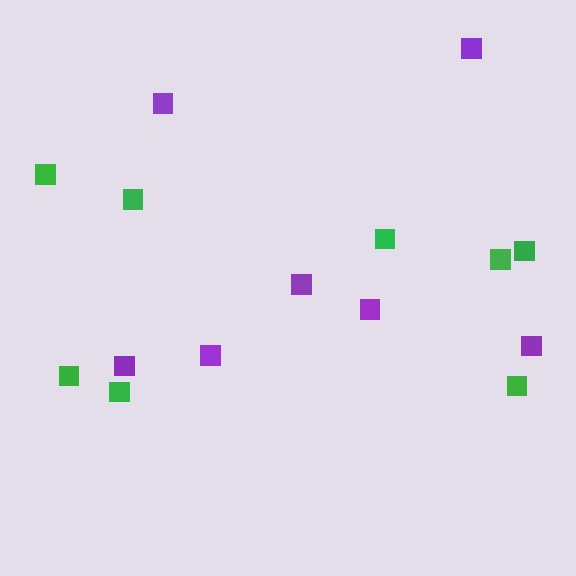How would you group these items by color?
There are 2 groups: one group of purple squares (7) and one group of green squares (8).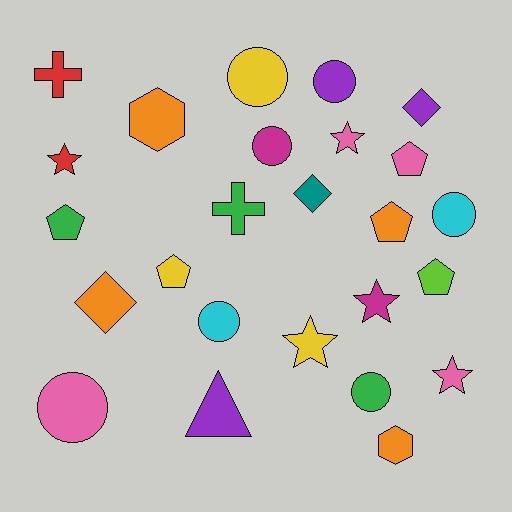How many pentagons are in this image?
There are 5 pentagons.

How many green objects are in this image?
There are 3 green objects.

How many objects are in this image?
There are 25 objects.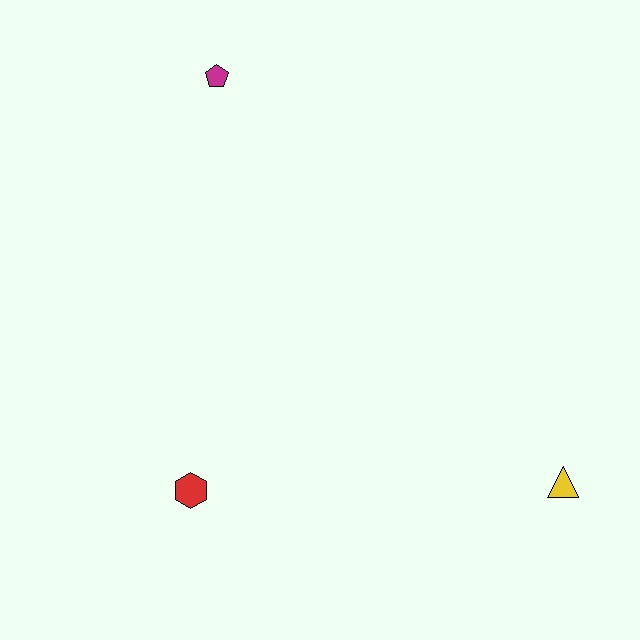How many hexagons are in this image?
There is 1 hexagon.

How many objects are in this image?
There are 3 objects.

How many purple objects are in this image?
There are no purple objects.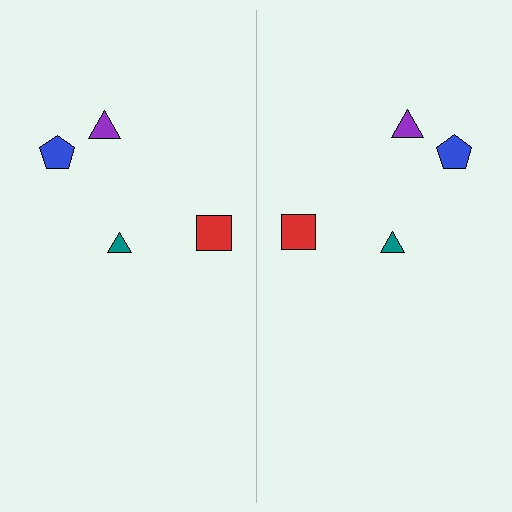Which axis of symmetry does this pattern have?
The pattern has a vertical axis of symmetry running through the center of the image.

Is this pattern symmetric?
Yes, this pattern has bilateral (reflection) symmetry.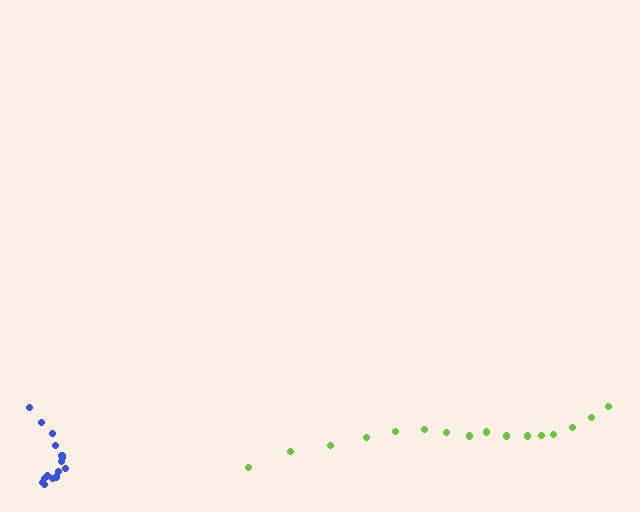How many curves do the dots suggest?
There are 2 distinct paths.